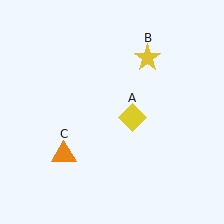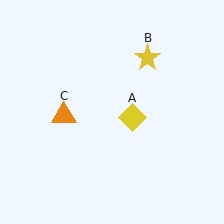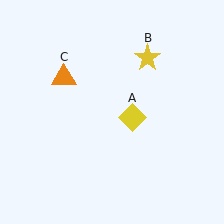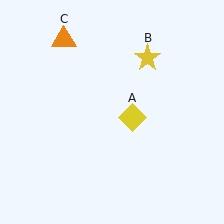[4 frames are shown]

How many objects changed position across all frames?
1 object changed position: orange triangle (object C).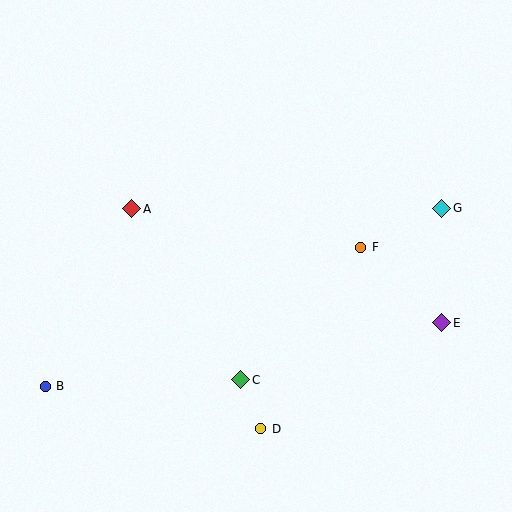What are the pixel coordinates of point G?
Point G is at (442, 208).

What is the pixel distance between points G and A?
The distance between G and A is 310 pixels.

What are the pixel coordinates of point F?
Point F is at (361, 247).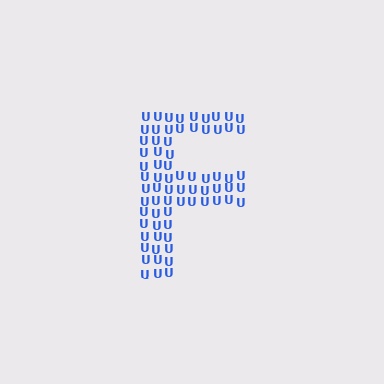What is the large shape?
The large shape is the letter F.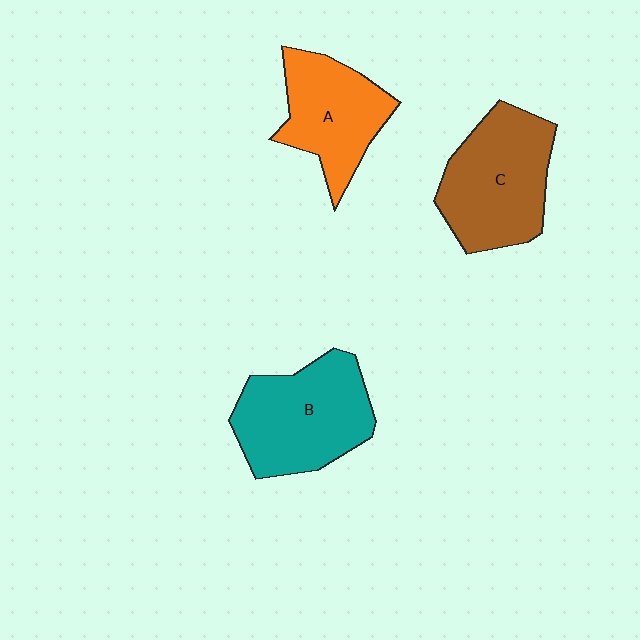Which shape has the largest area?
Shape B (teal).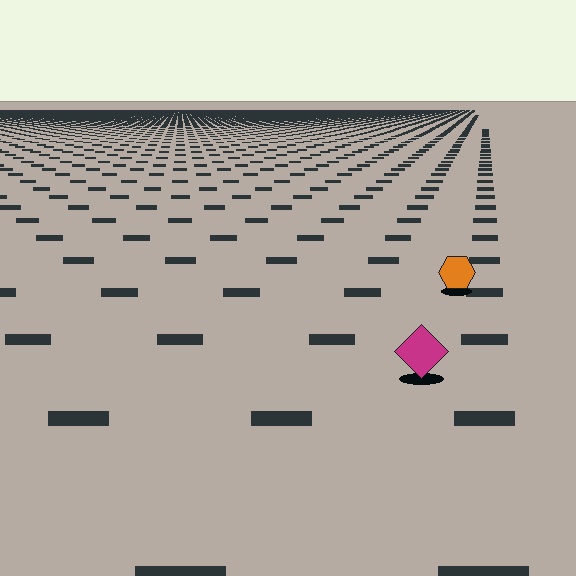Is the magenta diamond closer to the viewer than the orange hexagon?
Yes. The magenta diamond is closer — you can tell from the texture gradient: the ground texture is coarser near it.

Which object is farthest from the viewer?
The orange hexagon is farthest from the viewer. It appears smaller and the ground texture around it is denser.